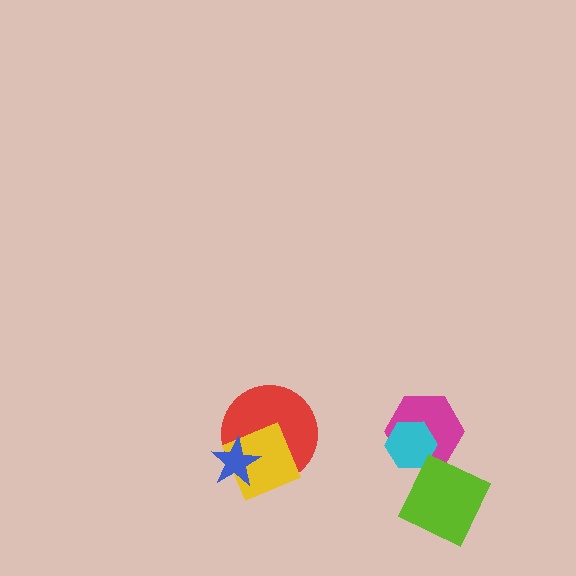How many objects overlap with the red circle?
2 objects overlap with the red circle.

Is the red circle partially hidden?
Yes, it is partially covered by another shape.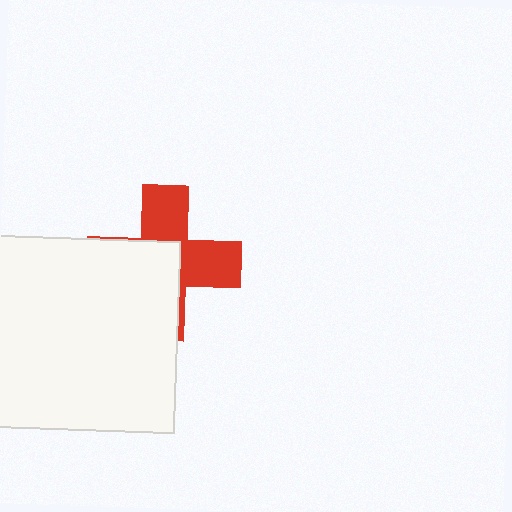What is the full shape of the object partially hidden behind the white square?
The partially hidden object is a red cross.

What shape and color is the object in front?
The object in front is a white square.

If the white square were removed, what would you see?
You would see the complete red cross.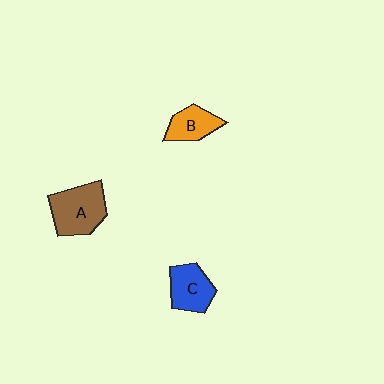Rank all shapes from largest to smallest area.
From largest to smallest: A (brown), C (blue), B (orange).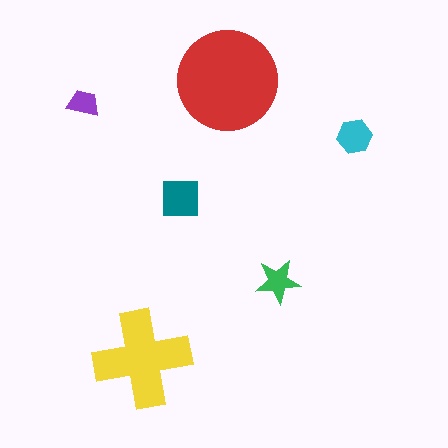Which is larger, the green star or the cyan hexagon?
The cyan hexagon.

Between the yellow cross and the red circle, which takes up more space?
The red circle.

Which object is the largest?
The red circle.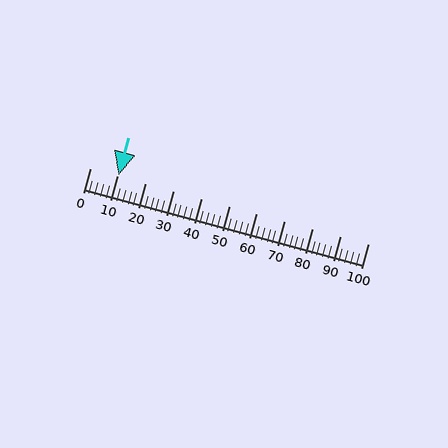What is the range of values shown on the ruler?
The ruler shows values from 0 to 100.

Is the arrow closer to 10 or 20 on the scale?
The arrow is closer to 10.